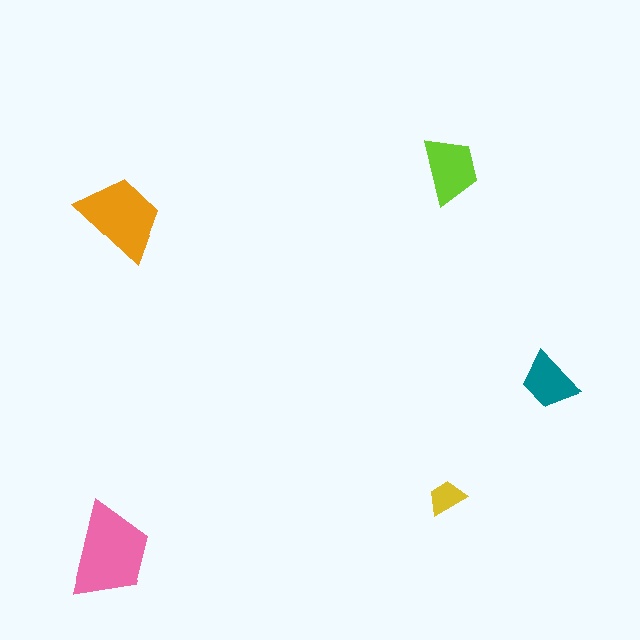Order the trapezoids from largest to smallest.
the pink one, the orange one, the lime one, the teal one, the yellow one.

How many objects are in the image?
There are 5 objects in the image.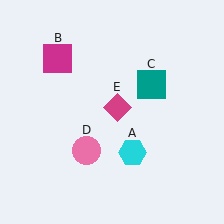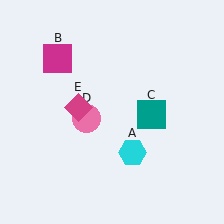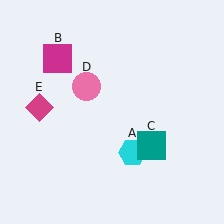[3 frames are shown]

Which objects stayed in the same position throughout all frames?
Cyan hexagon (object A) and magenta square (object B) remained stationary.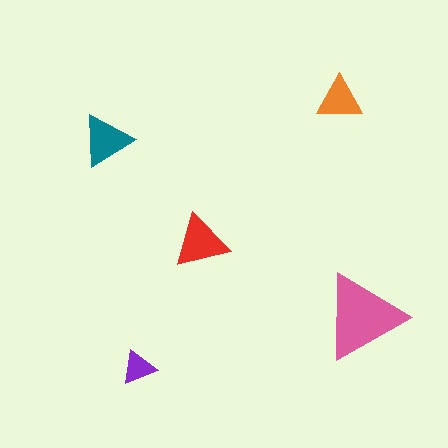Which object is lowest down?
The purple triangle is bottommost.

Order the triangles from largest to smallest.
the pink one, the red one, the teal one, the orange one, the purple one.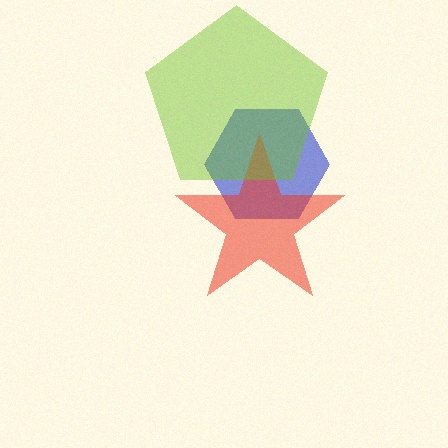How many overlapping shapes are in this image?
There are 3 overlapping shapes in the image.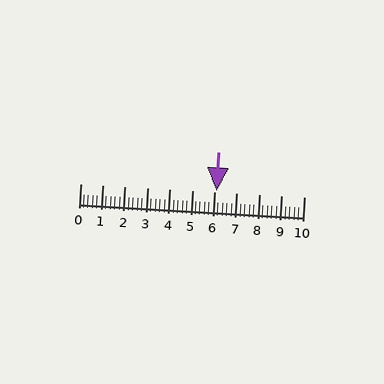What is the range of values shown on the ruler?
The ruler shows values from 0 to 10.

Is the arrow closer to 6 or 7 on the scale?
The arrow is closer to 6.